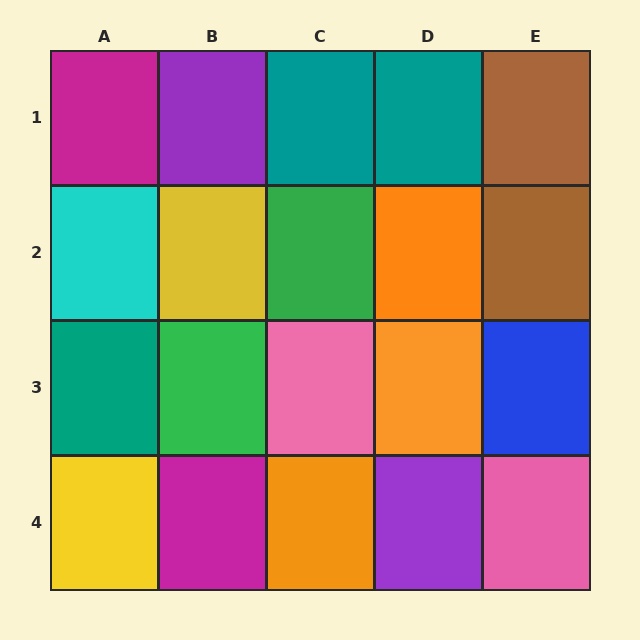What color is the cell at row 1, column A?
Magenta.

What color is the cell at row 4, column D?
Purple.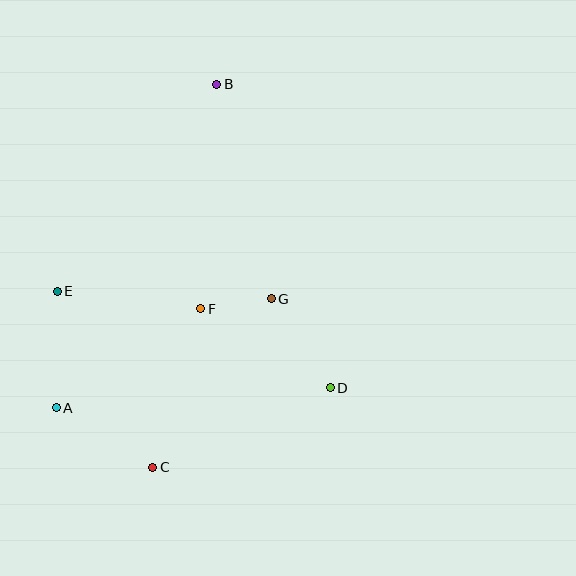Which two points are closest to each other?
Points F and G are closest to each other.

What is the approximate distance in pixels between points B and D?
The distance between B and D is approximately 324 pixels.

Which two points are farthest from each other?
Points B and C are farthest from each other.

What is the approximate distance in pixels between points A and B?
The distance between A and B is approximately 361 pixels.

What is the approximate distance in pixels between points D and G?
The distance between D and G is approximately 107 pixels.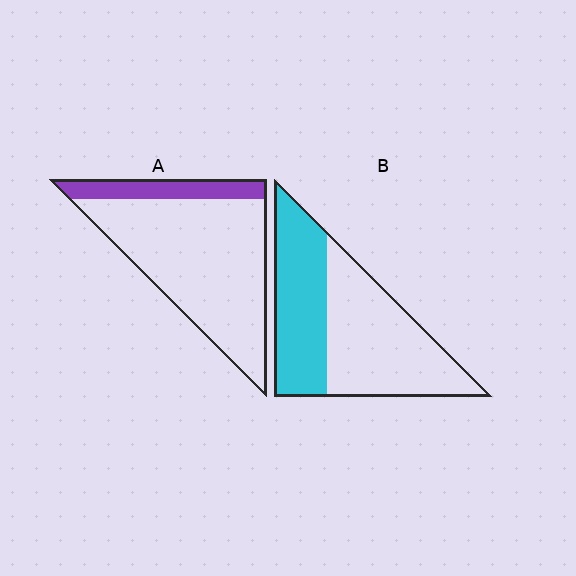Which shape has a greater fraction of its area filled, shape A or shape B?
Shape B.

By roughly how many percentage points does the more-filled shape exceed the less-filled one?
By roughly 25 percentage points (B over A).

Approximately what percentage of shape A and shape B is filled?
A is approximately 15% and B is approximately 45%.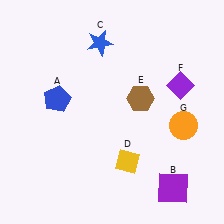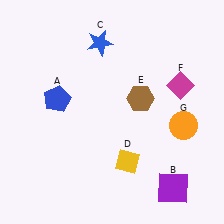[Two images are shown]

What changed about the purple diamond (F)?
In Image 1, F is purple. In Image 2, it changed to magenta.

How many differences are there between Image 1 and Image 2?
There is 1 difference between the two images.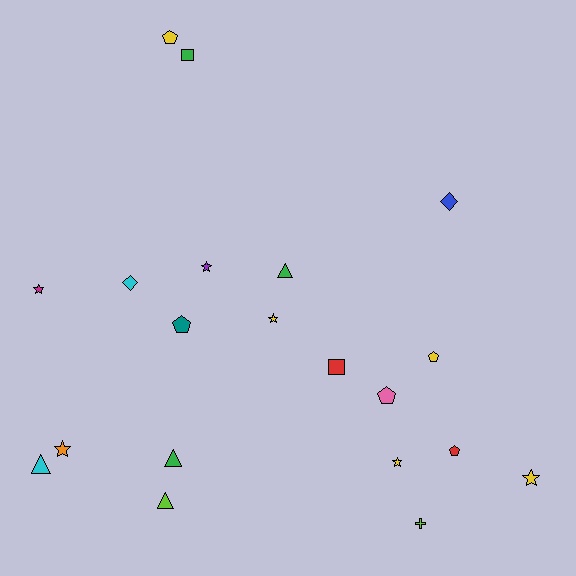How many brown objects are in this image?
There are no brown objects.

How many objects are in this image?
There are 20 objects.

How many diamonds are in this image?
There are 2 diamonds.